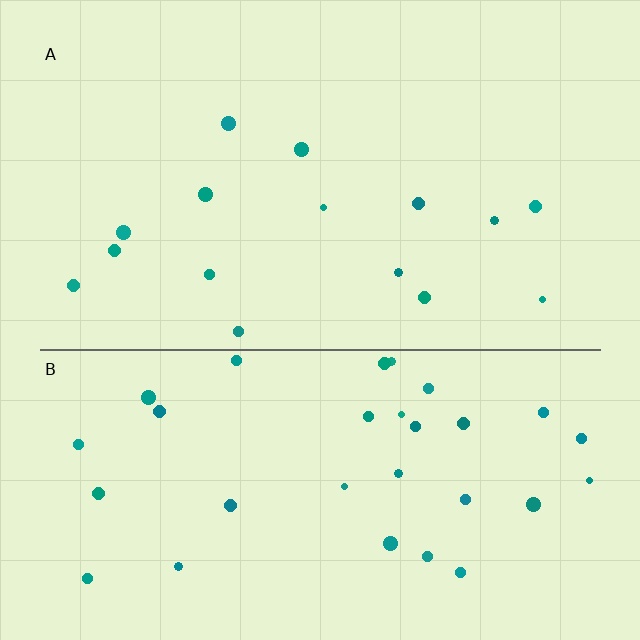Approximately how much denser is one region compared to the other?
Approximately 2.1× — region B over region A.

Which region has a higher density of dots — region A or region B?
B (the bottom).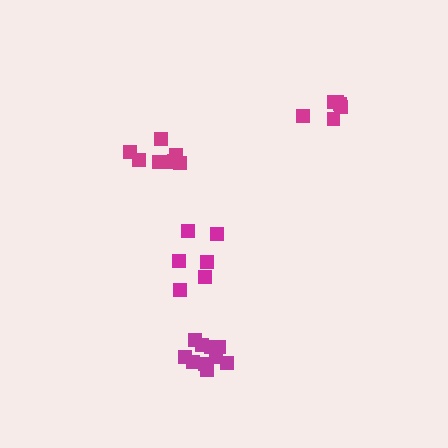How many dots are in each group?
Group 1: 6 dots, Group 2: 8 dots, Group 3: 6 dots, Group 4: 10 dots (30 total).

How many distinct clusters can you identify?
There are 4 distinct clusters.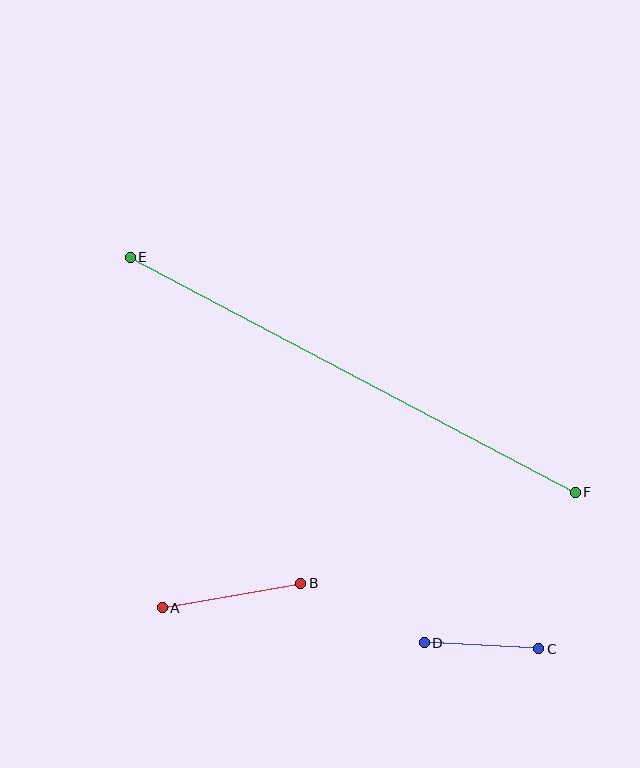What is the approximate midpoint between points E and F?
The midpoint is at approximately (353, 375) pixels.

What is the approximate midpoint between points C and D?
The midpoint is at approximately (481, 646) pixels.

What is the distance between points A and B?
The distance is approximately 141 pixels.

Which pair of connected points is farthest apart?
Points E and F are farthest apart.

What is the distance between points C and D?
The distance is approximately 115 pixels.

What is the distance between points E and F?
The distance is approximately 503 pixels.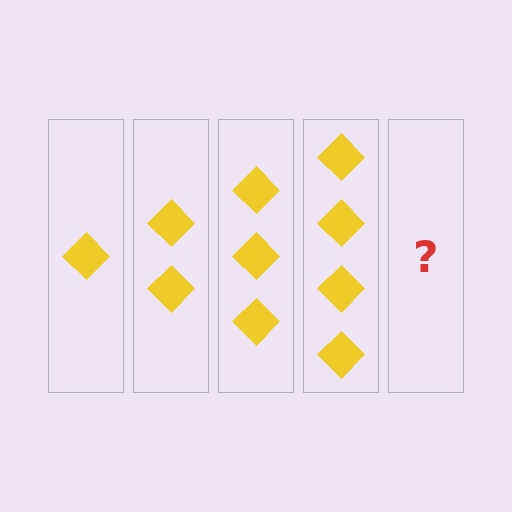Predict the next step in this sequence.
The next step is 5 diamonds.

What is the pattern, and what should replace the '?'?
The pattern is that each step adds one more diamond. The '?' should be 5 diamonds.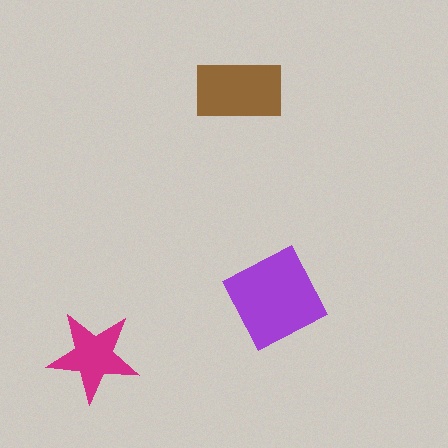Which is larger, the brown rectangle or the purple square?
The purple square.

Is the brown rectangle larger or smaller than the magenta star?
Larger.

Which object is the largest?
The purple square.